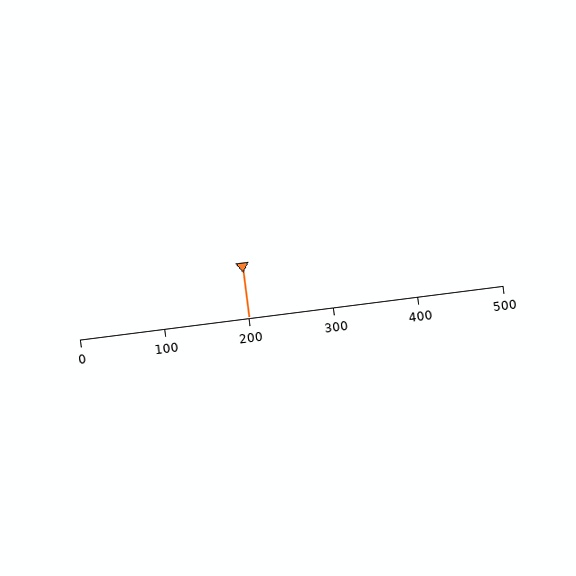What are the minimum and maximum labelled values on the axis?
The axis runs from 0 to 500.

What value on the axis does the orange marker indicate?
The marker indicates approximately 200.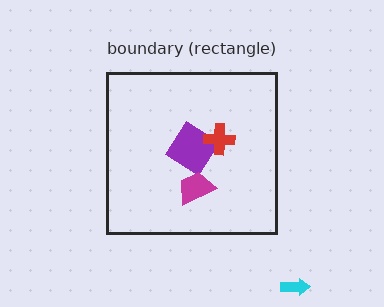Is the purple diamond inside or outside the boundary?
Inside.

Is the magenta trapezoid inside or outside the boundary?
Inside.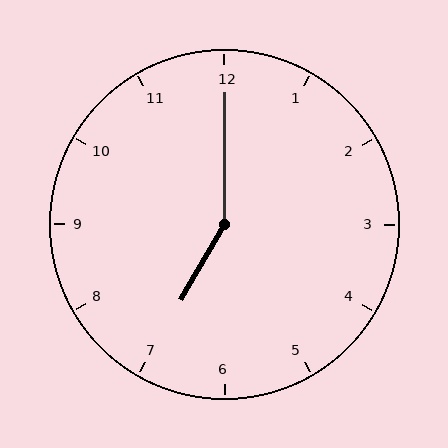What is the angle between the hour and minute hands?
Approximately 150 degrees.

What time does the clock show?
7:00.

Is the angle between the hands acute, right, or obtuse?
It is obtuse.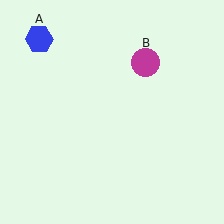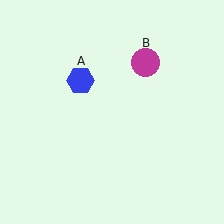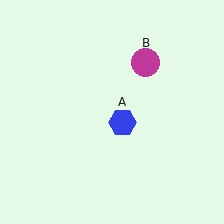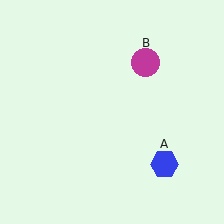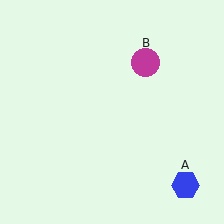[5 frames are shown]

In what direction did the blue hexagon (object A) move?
The blue hexagon (object A) moved down and to the right.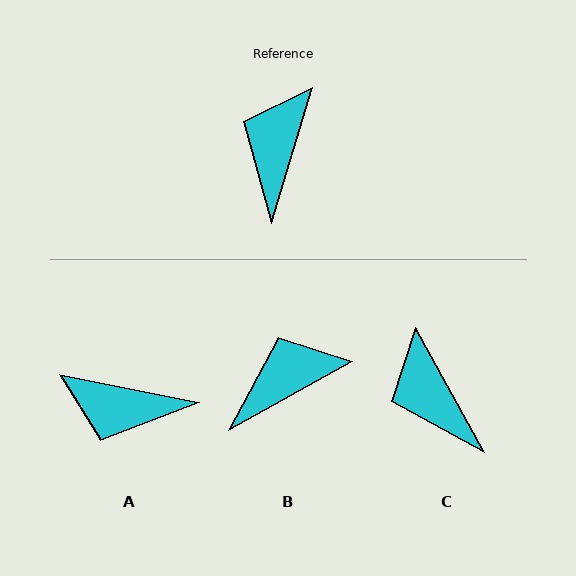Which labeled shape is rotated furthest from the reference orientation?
A, about 96 degrees away.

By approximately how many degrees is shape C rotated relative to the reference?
Approximately 46 degrees counter-clockwise.